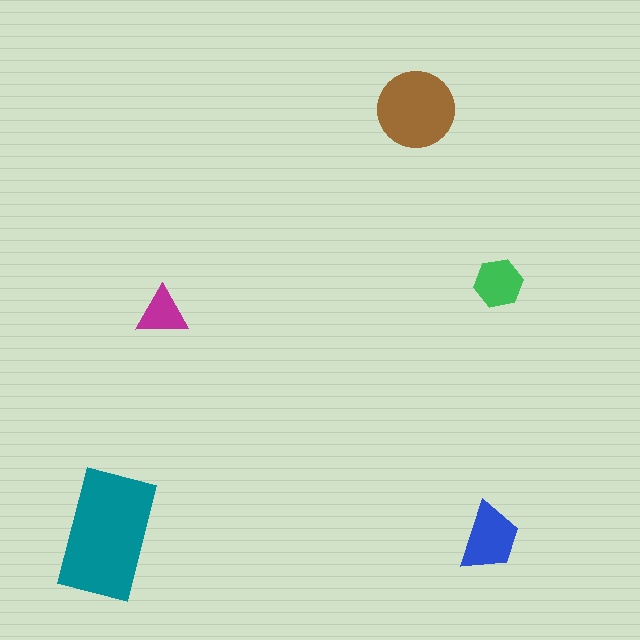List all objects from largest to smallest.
The teal rectangle, the brown circle, the blue trapezoid, the green hexagon, the magenta triangle.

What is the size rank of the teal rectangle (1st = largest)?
1st.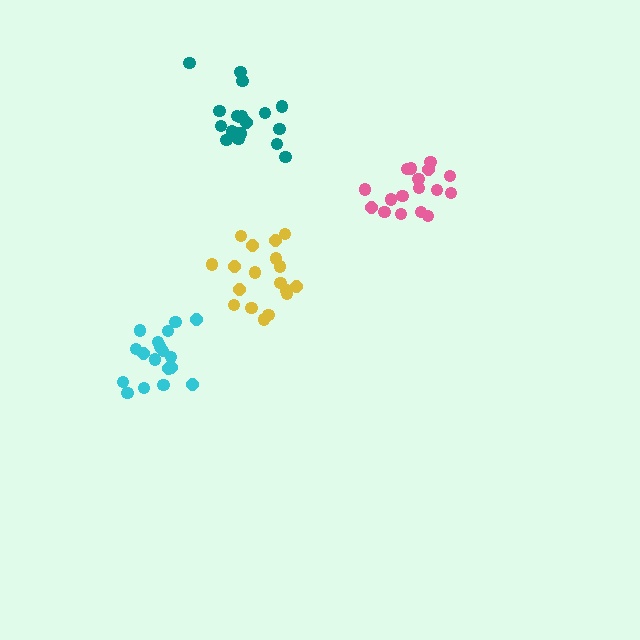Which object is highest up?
The teal cluster is topmost.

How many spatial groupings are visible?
There are 4 spatial groupings.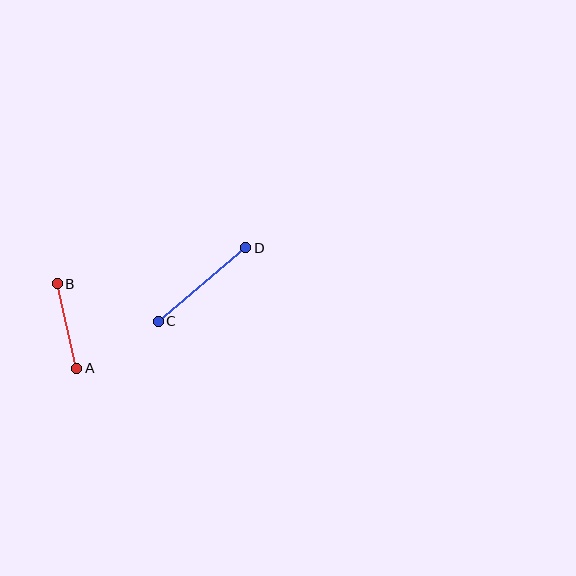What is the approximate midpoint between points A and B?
The midpoint is at approximately (67, 326) pixels.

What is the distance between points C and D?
The distance is approximately 114 pixels.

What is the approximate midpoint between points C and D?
The midpoint is at approximately (202, 285) pixels.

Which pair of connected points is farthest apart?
Points C and D are farthest apart.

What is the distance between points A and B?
The distance is approximately 87 pixels.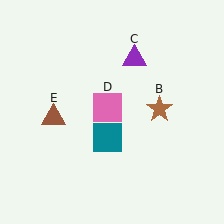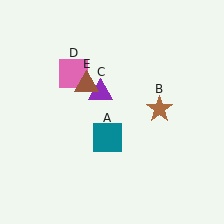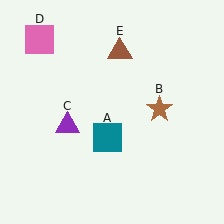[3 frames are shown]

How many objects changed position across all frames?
3 objects changed position: purple triangle (object C), pink square (object D), brown triangle (object E).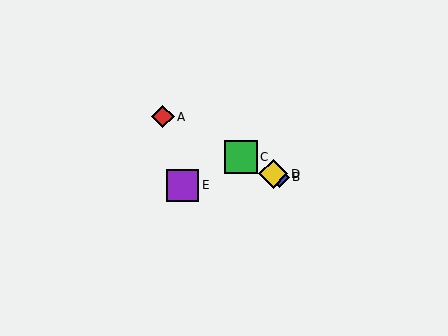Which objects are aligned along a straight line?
Objects A, B, C, D are aligned along a straight line.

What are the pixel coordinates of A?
Object A is at (163, 117).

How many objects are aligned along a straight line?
4 objects (A, B, C, D) are aligned along a straight line.